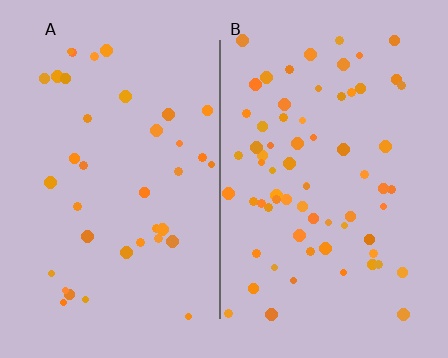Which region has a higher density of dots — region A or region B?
B (the right).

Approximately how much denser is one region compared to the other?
Approximately 1.9× — region B over region A.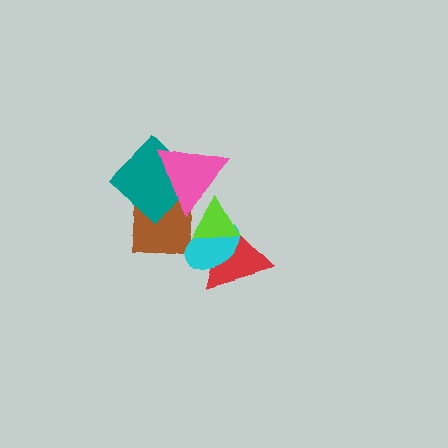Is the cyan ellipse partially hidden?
Yes, it is partially covered by another shape.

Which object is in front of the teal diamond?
The pink triangle is in front of the teal diamond.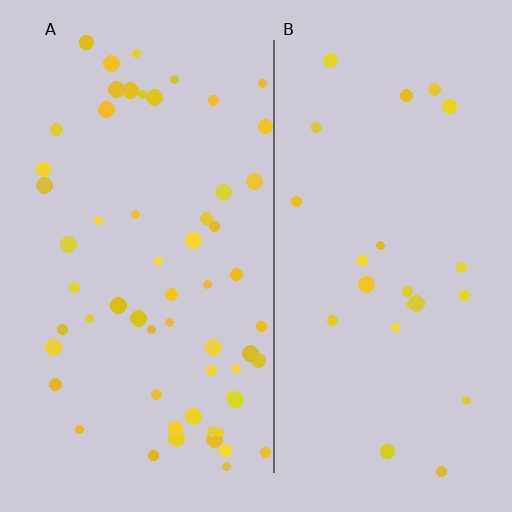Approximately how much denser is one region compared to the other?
Approximately 2.5× — region A over region B.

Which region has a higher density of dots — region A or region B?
A (the left).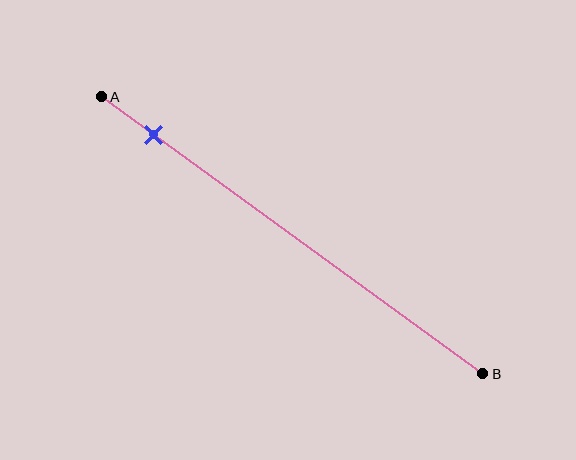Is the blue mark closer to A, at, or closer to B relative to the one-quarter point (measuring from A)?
The blue mark is closer to point A than the one-quarter point of segment AB.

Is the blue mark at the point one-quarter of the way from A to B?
No, the mark is at about 15% from A, not at the 25% one-quarter point.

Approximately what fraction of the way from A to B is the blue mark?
The blue mark is approximately 15% of the way from A to B.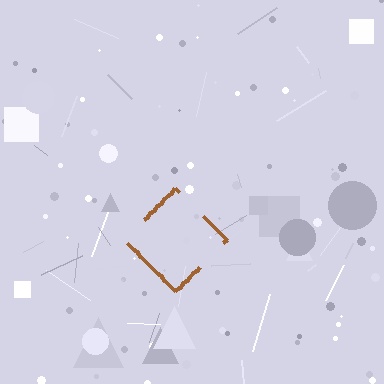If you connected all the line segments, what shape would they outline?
They would outline a diamond.